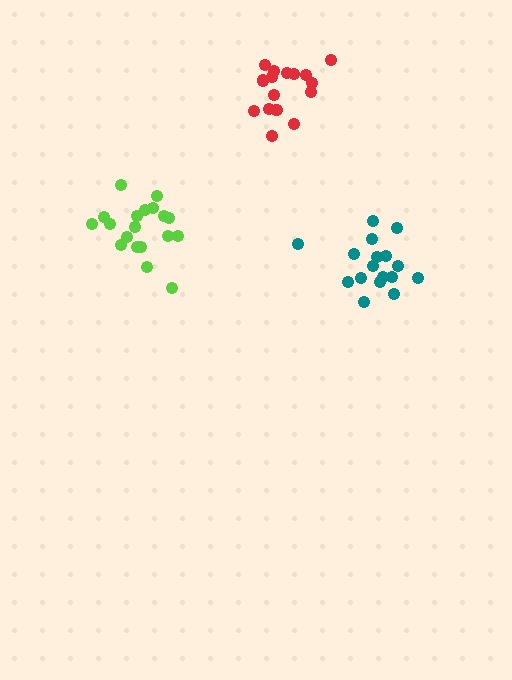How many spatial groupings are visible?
There are 3 spatial groupings.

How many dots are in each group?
Group 1: 17 dots, Group 2: 19 dots, Group 3: 18 dots (54 total).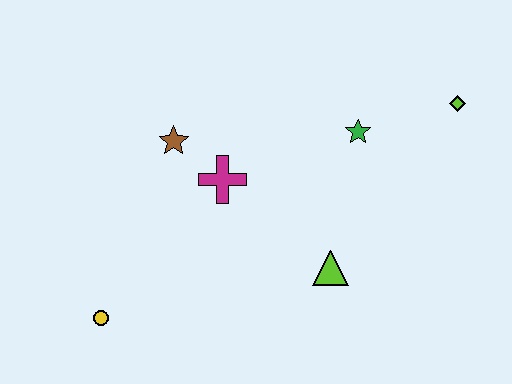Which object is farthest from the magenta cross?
The lime diamond is farthest from the magenta cross.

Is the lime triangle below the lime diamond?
Yes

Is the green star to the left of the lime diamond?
Yes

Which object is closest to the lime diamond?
The green star is closest to the lime diamond.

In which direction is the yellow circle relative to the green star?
The yellow circle is to the left of the green star.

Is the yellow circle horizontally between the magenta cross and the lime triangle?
No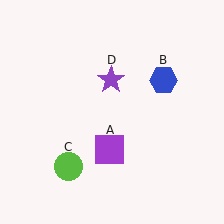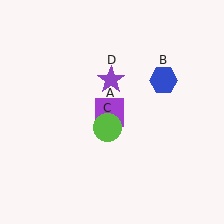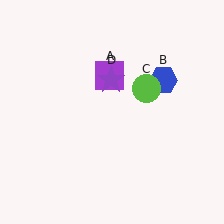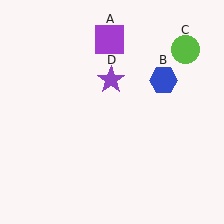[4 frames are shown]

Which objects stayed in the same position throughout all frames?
Blue hexagon (object B) and purple star (object D) remained stationary.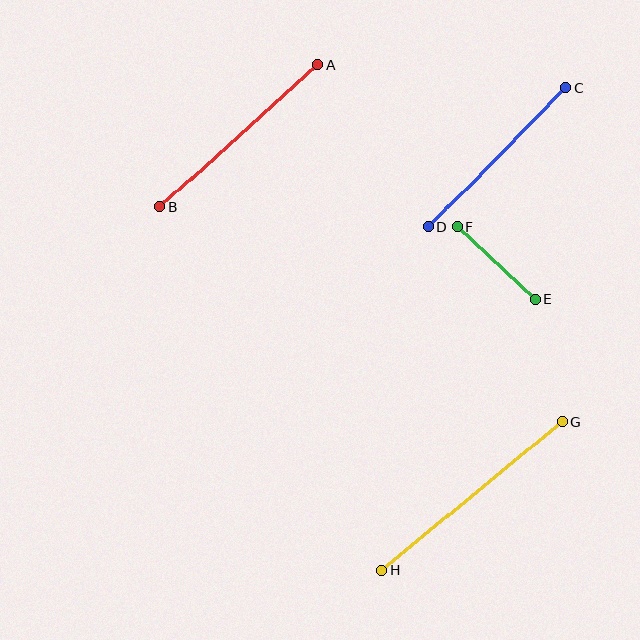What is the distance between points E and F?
The distance is approximately 107 pixels.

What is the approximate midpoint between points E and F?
The midpoint is at approximately (497, 263) pixels.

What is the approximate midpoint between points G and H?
The midpoint is at approximately (472, 496) pixels.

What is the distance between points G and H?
The distance is approximately 234 pixels.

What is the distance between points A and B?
The distance is approximately 212 pixels.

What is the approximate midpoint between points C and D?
The midpoint is at approximately (497, 157) pixels.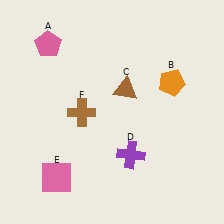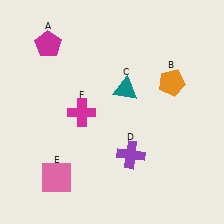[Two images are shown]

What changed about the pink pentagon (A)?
In Image 1, A is pink. In Image 2, it changed to magenta.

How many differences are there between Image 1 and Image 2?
There are 3 differences between the two images.